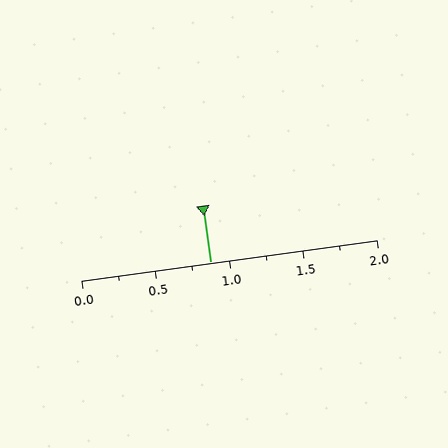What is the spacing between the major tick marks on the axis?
The major ticks are spaced 0.5 apart.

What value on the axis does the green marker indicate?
The marker indicates approximately 0.88.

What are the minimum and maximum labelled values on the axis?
The axis runs from 0.0 to 2.0.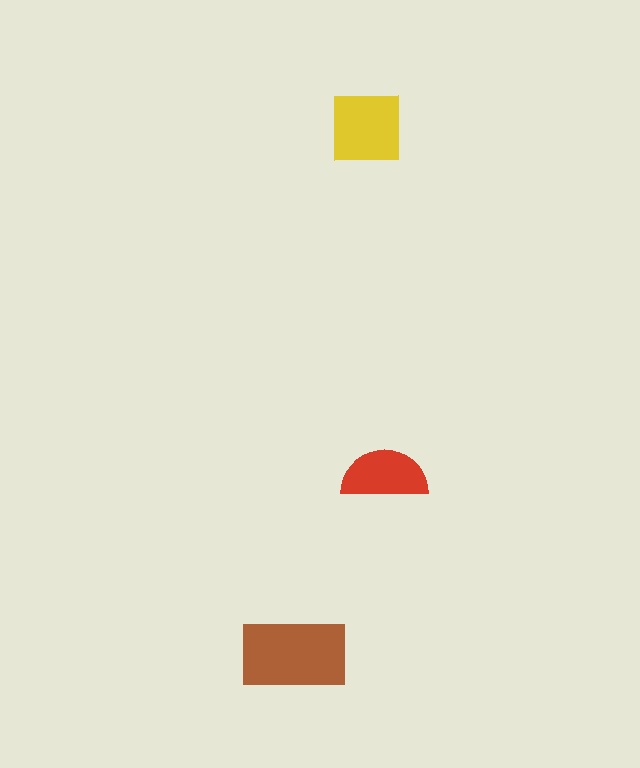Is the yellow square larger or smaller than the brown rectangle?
Smaller.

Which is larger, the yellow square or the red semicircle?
The yellow square.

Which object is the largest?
The brown rectangle.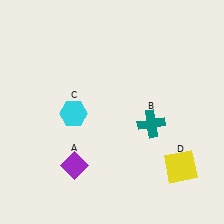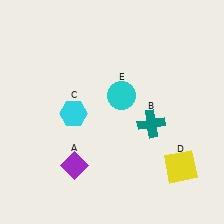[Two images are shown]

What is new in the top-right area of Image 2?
A cyan circle (E) was added in the top-right area of Image 2.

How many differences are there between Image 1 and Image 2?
There is 1 difference between the two images.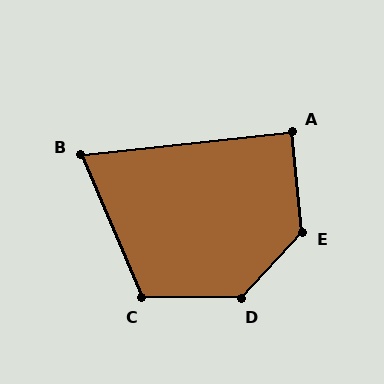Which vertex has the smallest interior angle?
B, at approximately 73 degrees.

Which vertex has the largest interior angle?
D, at approximately 132 degrees.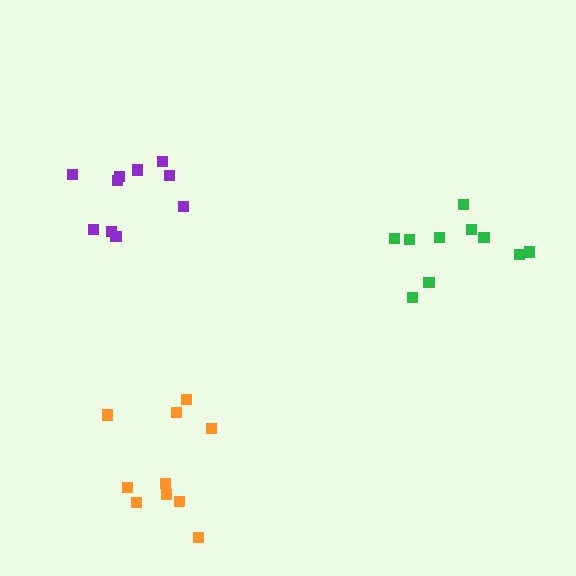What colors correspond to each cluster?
The clusters are colored: purple, orange, green.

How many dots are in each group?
Group 1: 10 dots, Group 2: 10 dots, Group 3: 10 dots (30 total).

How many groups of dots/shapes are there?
There are 3 groups.